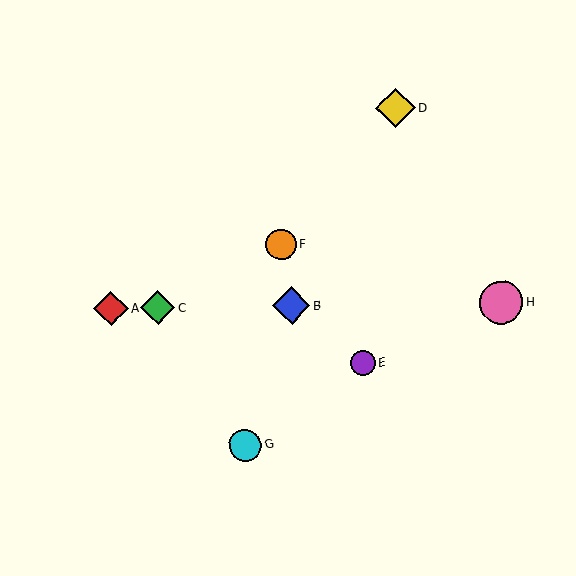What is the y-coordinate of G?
Object G is at y≈445.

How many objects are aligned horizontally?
4 objects (A, B, C, H) are aligned horizontally.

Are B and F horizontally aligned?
No, B is at y≈305 and F is at y≈245.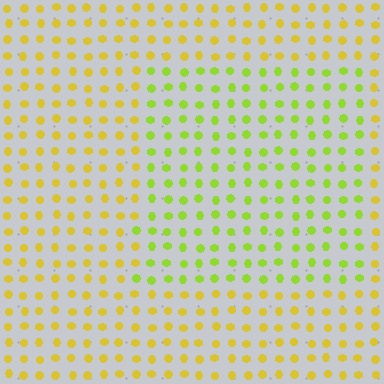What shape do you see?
I see a rectangle.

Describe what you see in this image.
The image is filled with small yellow elements in a uniform arrangement. A rectangle-shaped region is visible where the elements are tinted to a slightly different hue, forming a subtle color boundary.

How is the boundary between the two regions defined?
The boundary is defined purely by a slight shift in hue (about 35 degrees). Spacing, size, and orientation are identical on both sides.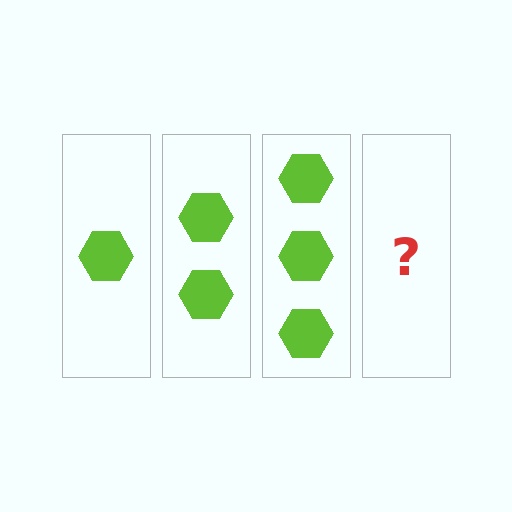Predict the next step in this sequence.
The next step is 4 hexagons.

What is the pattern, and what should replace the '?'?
The pattern is that each step adds one more hexagon. The '?' should be 4 hexagons.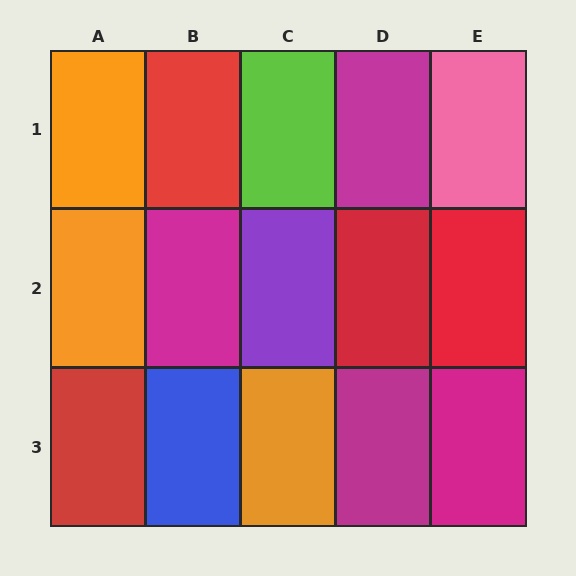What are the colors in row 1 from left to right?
Orange, red, lime, magenta, pink.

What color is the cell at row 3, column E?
Magenta.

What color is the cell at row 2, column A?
Orange.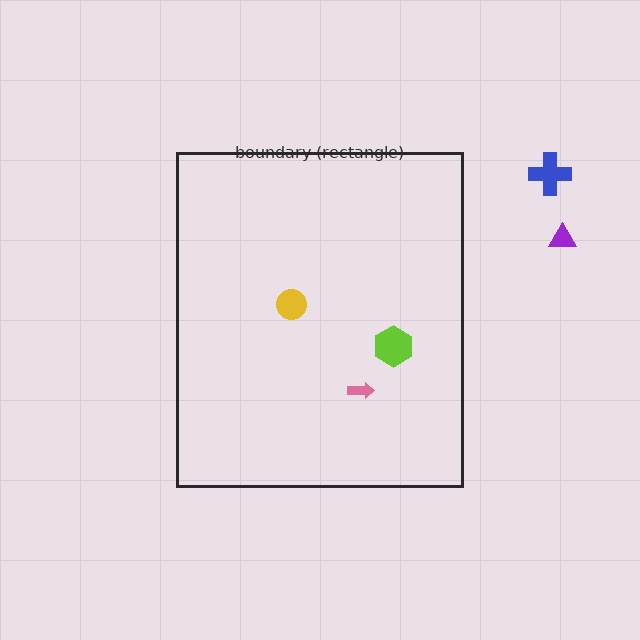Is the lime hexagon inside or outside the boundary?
Inside.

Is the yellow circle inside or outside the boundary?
Inside.